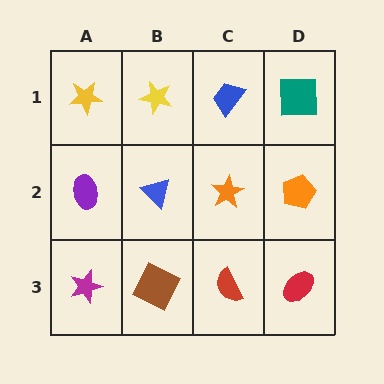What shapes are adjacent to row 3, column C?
An orange star (row 2, column C), a brown square (row 3, column B), a red ellipse (row 3, column D).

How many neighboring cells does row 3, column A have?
2.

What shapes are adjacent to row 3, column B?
A blue triangle (row 2, column B), a magenta star (row 3, column A), a red semicircle (row 3, column C).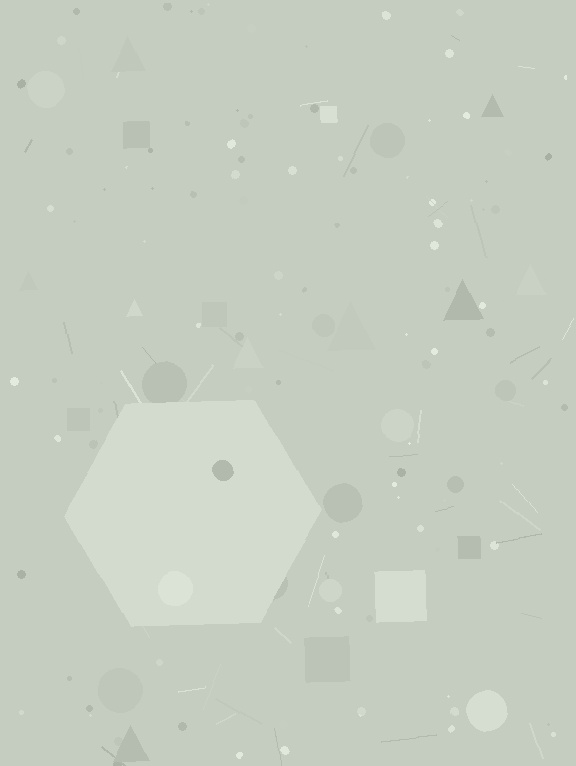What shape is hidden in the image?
A hexagon is hidden in the image.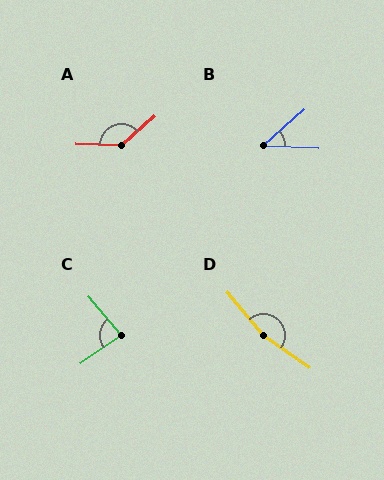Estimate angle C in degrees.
Approximately 85 degrees.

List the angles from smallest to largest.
B (44°), C (85°), A (137°), D (165°).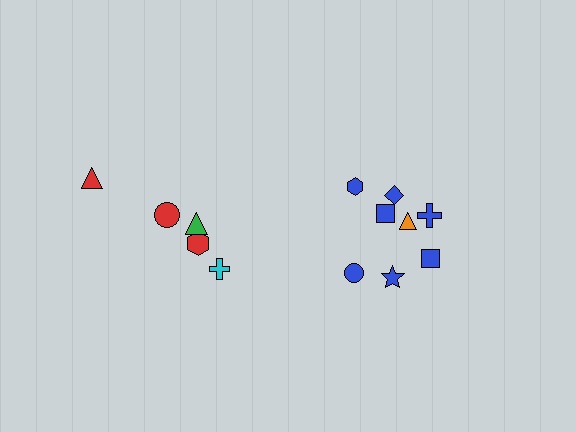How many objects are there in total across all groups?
There are 13 objects.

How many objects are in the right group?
There are 8 objects.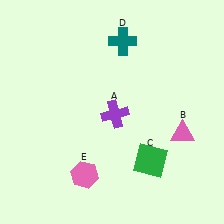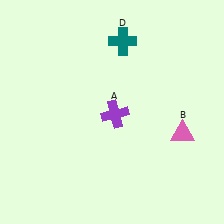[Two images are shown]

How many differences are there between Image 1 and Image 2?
There are 2 differences between the two images.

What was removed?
The green square (C), the pink hexagon (E) were removed in Image 2.